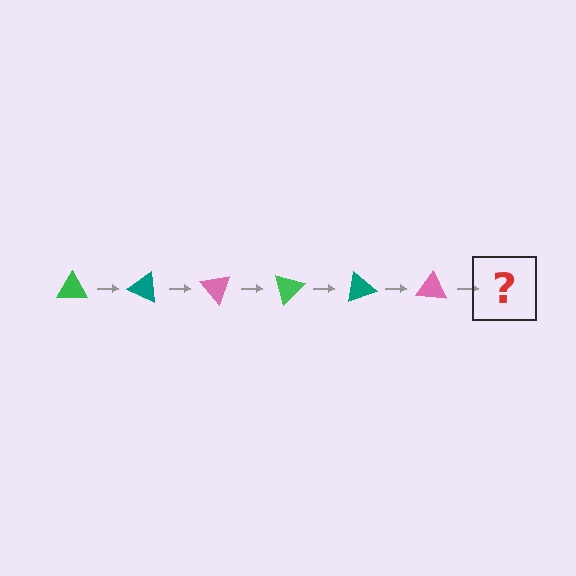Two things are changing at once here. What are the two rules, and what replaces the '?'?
The two rules are that it rotates 25 degrees each step and the color cycles through green, teal, and pink. The '?' should be a green triangle, rotated 150 degrees from the start.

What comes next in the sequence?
The next element should be a green triangle, rotated 150 degrees from the start.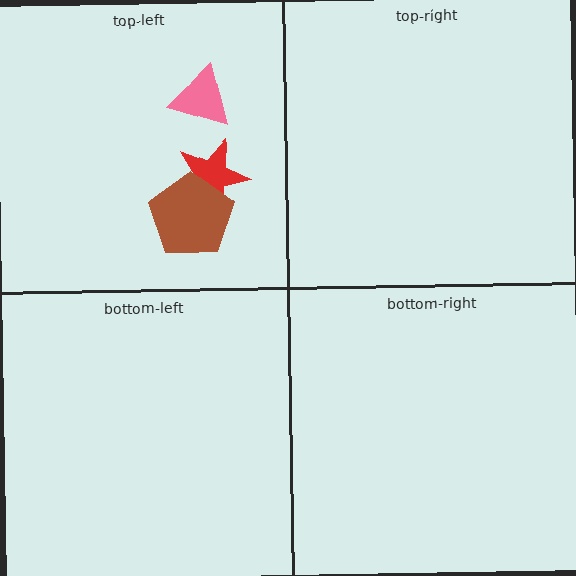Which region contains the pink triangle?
The top-left region.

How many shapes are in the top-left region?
3.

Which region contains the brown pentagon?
The top-left region.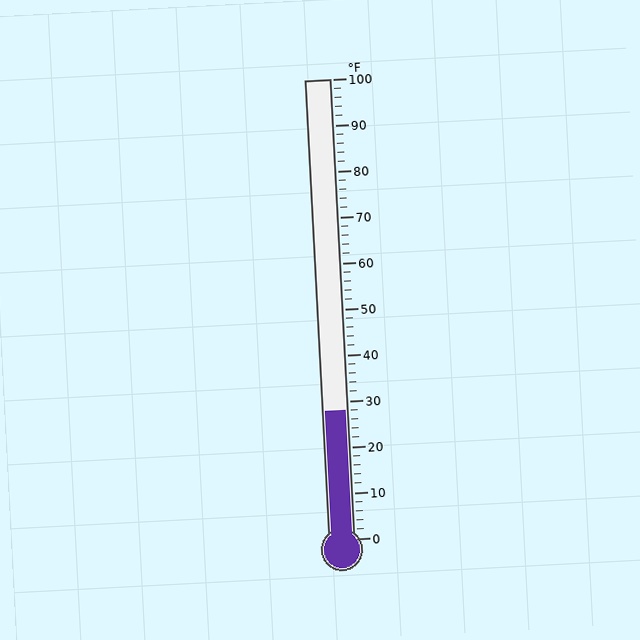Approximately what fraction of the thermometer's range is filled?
The thermometer is filled to approximately 30% of its range.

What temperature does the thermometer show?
The thermometer shows approximately 28°F.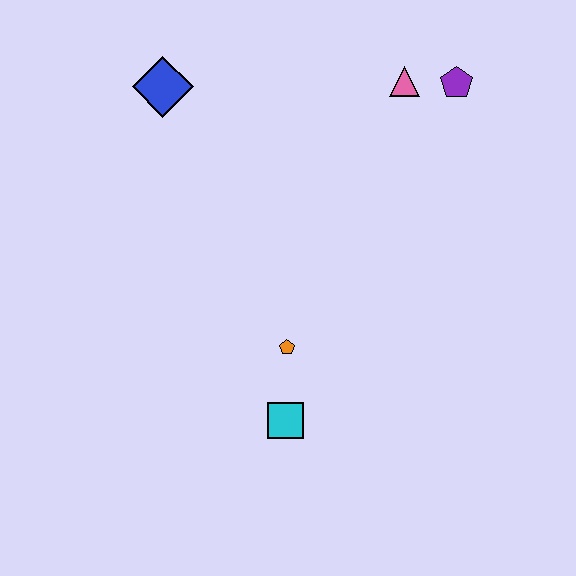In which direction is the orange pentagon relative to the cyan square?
The orange pentagon is above the cyan square.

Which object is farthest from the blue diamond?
The cyan square is farthest from the blue diamond.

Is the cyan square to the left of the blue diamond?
No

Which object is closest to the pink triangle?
The purple pentagon is closest to the pink triangle.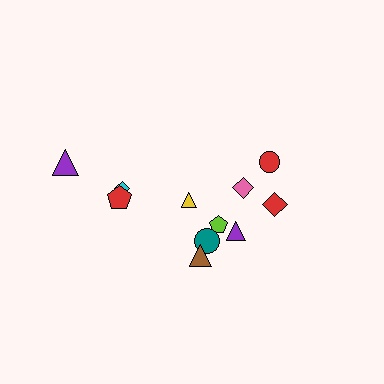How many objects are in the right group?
There are 8 objects.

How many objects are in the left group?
There are 3 objects.